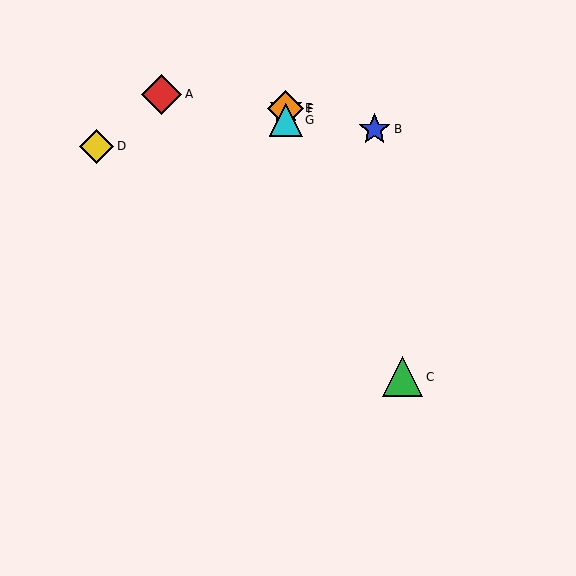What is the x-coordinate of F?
Object F is at x≈286.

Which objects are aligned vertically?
Objects E, F, G are aligned vertically.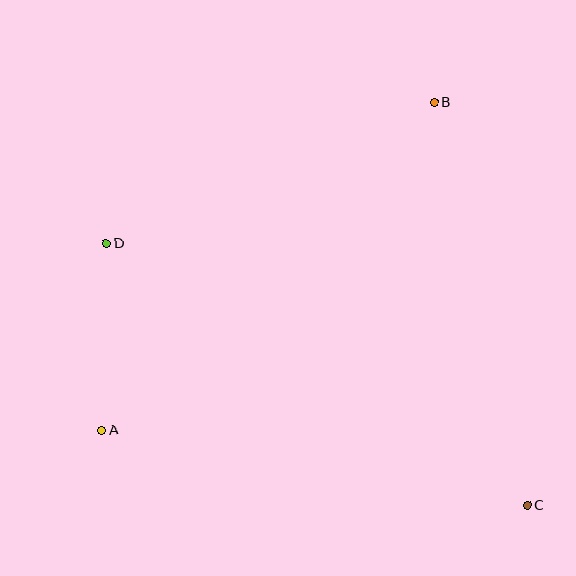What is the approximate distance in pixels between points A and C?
The distance between A and C is approximately 432 pixels.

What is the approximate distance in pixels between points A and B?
The distance between A and B is approximately 468 pixels.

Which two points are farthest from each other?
Points C and D are farthest from each other.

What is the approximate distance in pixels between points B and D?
The distance between B and D is approximately 357 pixels.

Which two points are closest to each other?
Points A and D are closest to each other.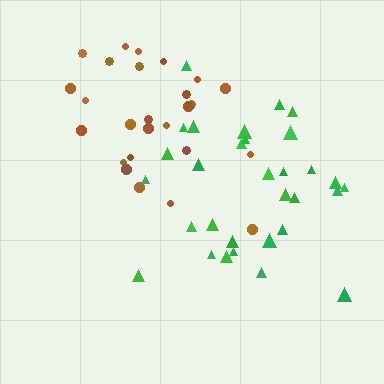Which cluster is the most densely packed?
Brown.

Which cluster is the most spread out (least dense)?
Green.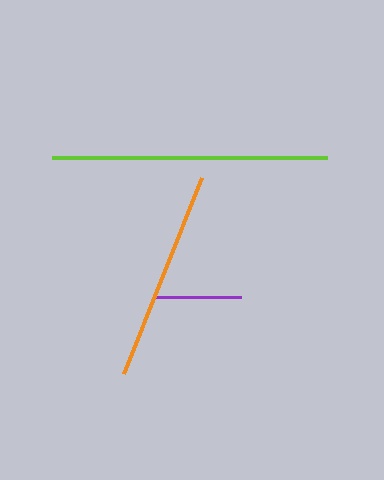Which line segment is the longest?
The lime line is the longest at approximately 275 pixels.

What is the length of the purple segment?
The purple segment is approximately 88 pixels long.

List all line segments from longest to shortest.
From longest to shortest: lime, orange, purple.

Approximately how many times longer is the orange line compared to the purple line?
The orange line is approximately 2.4 times the length of the purple line.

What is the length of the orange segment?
The orange segment is approximately 211 pixels long.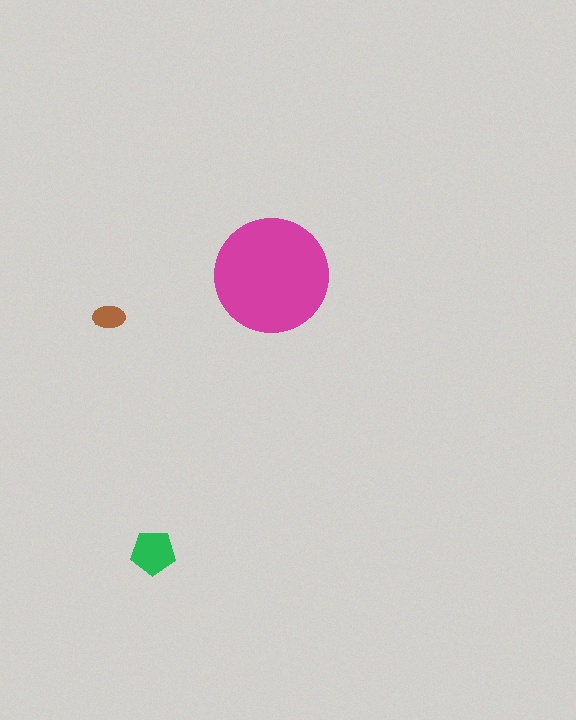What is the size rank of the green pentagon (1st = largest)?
2nd.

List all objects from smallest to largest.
The brown ellipse, the green pentagon, the magenta circle.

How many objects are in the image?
There are 3 objects in the image.